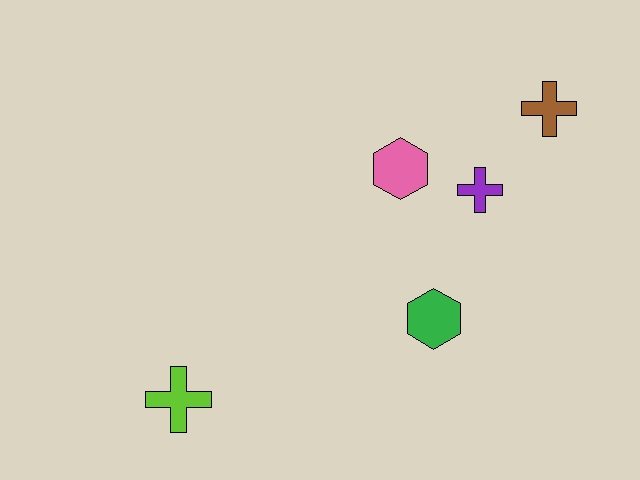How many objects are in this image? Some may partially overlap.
There are 5 objects.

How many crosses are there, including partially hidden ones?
There are 3 crosses.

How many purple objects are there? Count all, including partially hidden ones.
There is 1 purple object.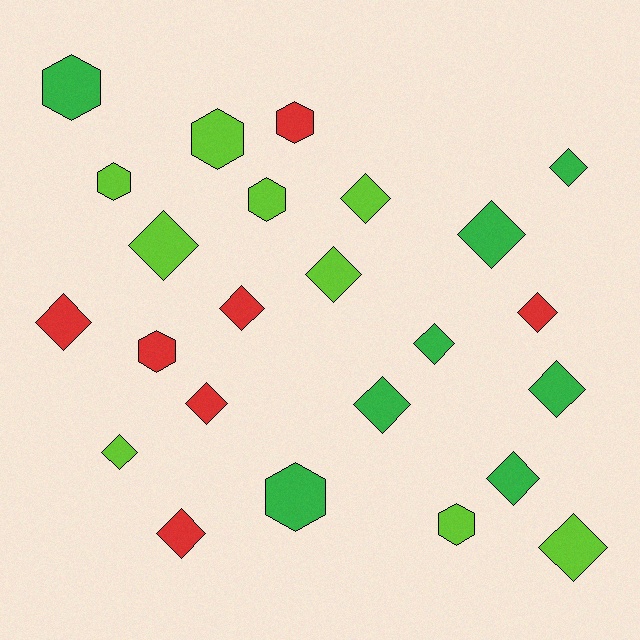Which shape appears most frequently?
Diamond, with 16 objects.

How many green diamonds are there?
There are 6 green diamonds.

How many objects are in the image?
There are 24 objects.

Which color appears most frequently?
Lime, with 9 objects.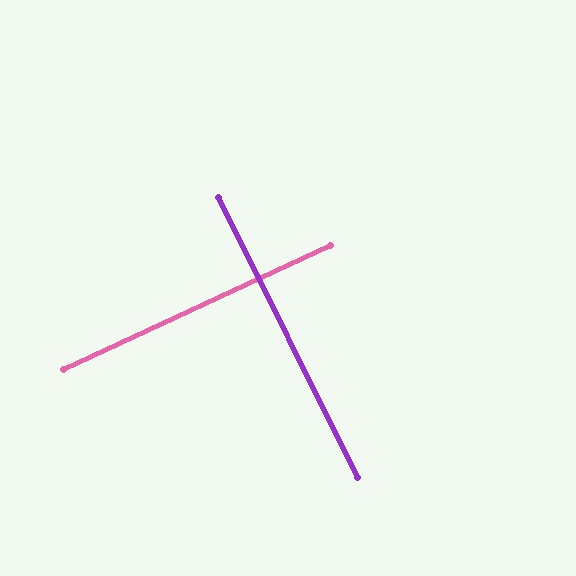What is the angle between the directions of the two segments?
Approximately 89 degrees.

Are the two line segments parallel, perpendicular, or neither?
Perpendicular — they meet at approximately 89°.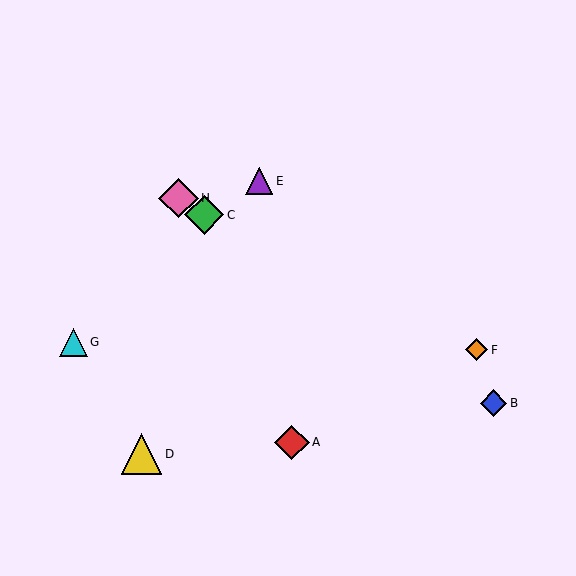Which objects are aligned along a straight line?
Objects B, C, H are aligned along a straight line.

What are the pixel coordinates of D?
Object D is at (142, 454).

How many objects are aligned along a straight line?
3 objects (B, C, H) are aligned along a straight line.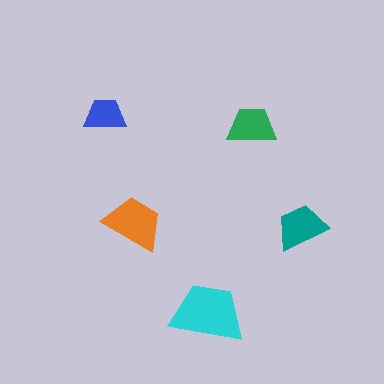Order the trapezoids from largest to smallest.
the cyan one, the orange one, the teal one, the green one, the blue one.